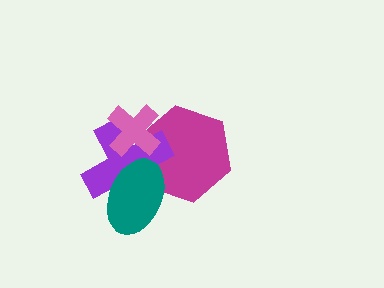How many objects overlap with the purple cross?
3 objects overlap with the purple cross.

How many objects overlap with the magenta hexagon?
3 objects overlap with the magenta hexagon.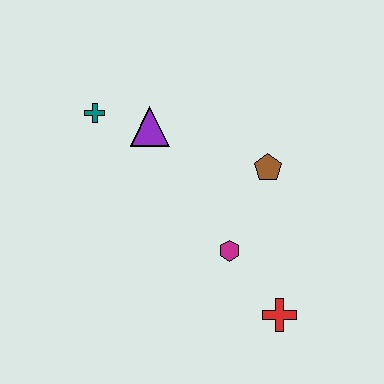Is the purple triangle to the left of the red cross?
Yes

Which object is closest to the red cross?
The magenta hexagon is closest to the red cross.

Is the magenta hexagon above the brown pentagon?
No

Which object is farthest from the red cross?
The teal cross is farthest from the red cross.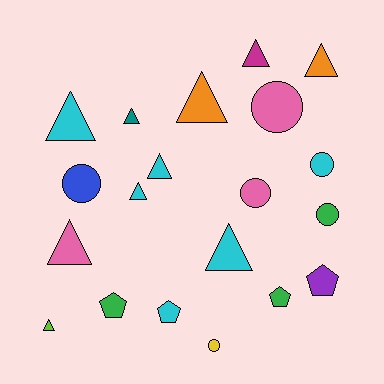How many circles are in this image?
There are 6 circles.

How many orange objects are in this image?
There are 2 orange objects.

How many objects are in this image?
There are 20 objects.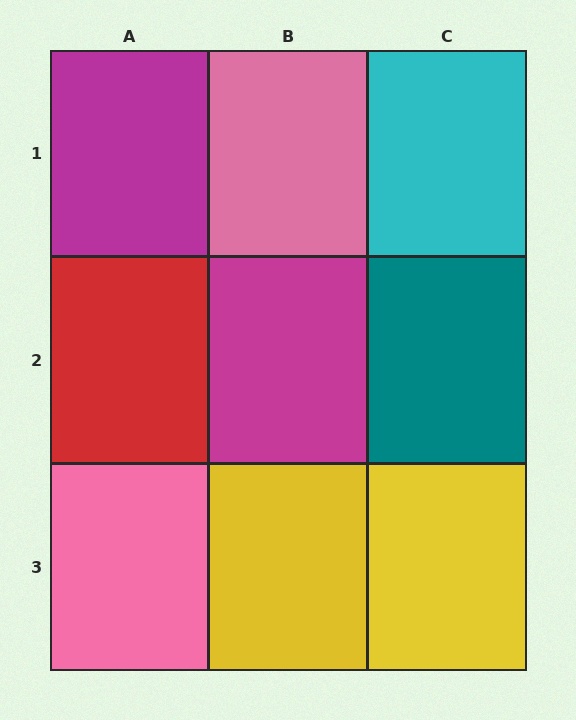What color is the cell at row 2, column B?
Magenta.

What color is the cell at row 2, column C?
Teal.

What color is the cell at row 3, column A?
Pink.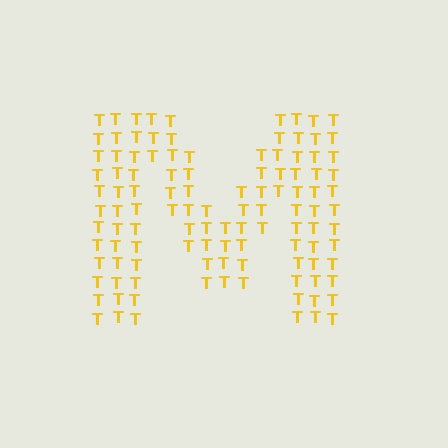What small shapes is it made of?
It is made of small letter T's.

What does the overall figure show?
The overall figure shows the letter M.